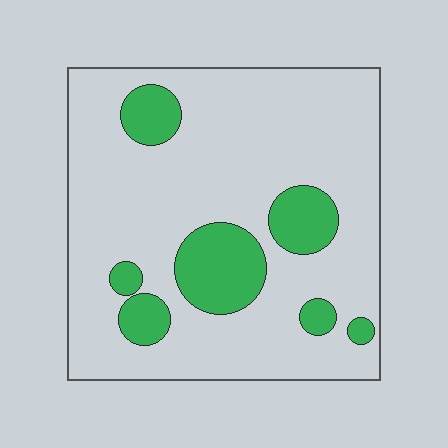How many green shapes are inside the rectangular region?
7.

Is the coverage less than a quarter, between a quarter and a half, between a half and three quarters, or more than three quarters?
Less than a quarter.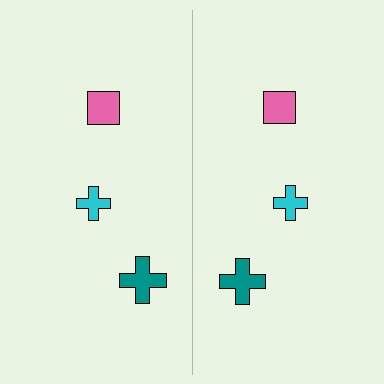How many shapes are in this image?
There are 6 shapes in this image.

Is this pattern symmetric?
Yes, this pattern has bilateral (reflection) symmetry.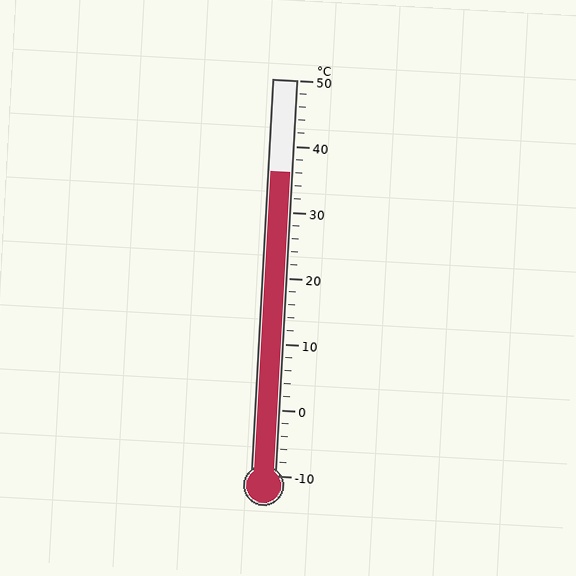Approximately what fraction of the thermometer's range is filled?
The thermometer is filled to approximately 75% of its range.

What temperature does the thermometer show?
The thermometer shows approximately 36°C.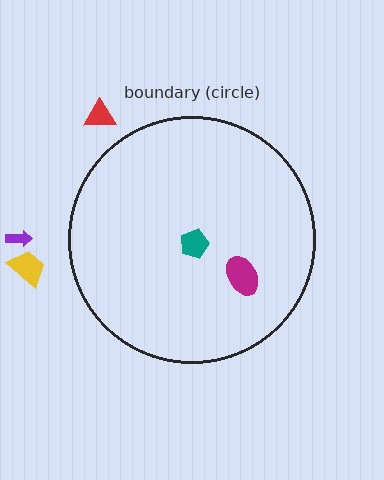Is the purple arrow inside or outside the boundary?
Outside.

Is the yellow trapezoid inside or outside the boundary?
Outside.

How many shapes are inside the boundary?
2 inside, 3 outside.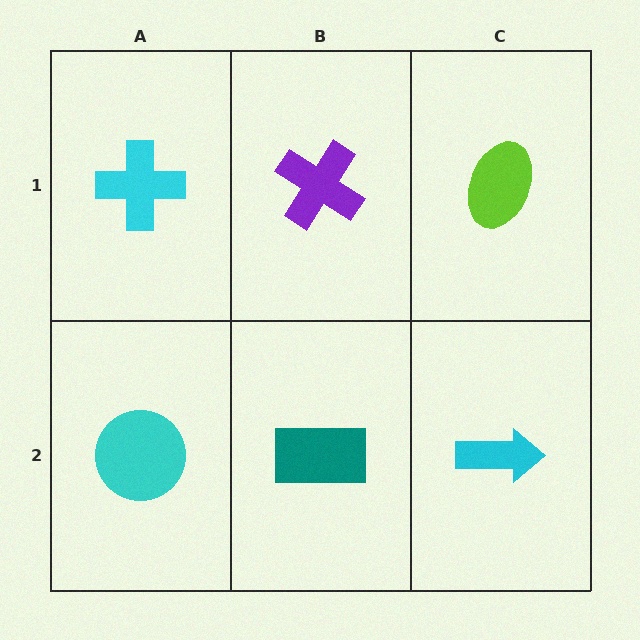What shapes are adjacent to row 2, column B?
A purple cross (row 1, column B), a cyan circle (row 2, column A), a cyan arrow (row 2, column C).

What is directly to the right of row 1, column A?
A purple cross.